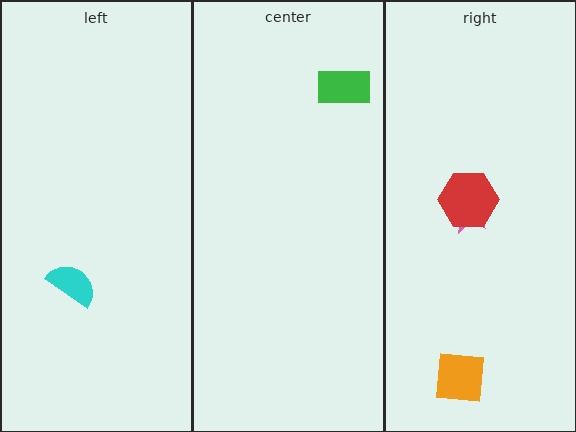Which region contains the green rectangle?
The center region.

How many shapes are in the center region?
1.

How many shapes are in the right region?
3.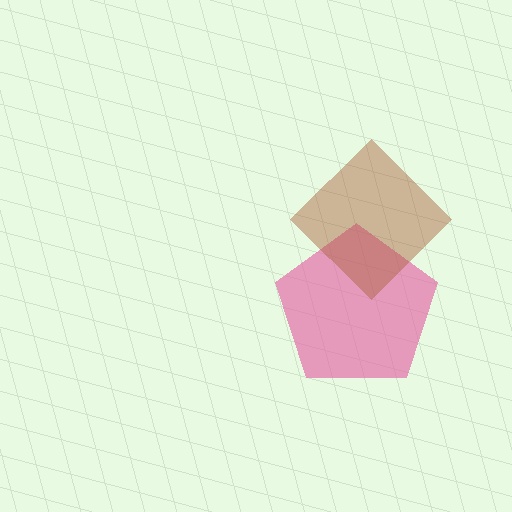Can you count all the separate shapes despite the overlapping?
Yes, there are 2 separate shapes.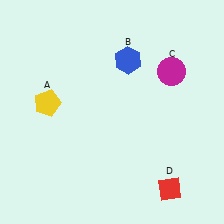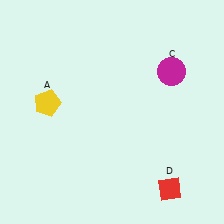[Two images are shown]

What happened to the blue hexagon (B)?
The blue hexagon (B) was removed in Image 2. It was in the top-right area of Image 1.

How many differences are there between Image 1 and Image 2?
There is 1 difference between the two images.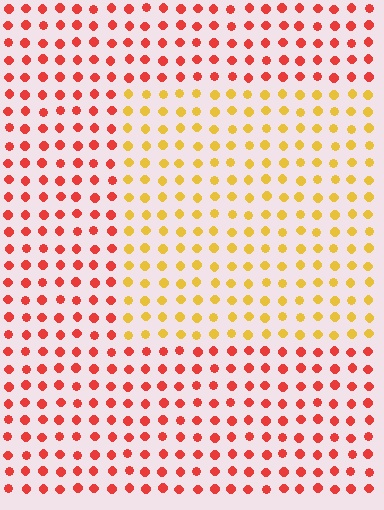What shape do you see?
I see a rectangle.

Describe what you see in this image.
The image is filled with small red elements in a uniform arrangement. A rectangle-shaped region is visible where the elements are tinted to a slightly different hue, forming a subtle color boundary.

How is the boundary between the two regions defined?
The boundary is defined purely by a slight shift in hue (about 46 degrees). Spacing, size, and orientation are identical on both sides.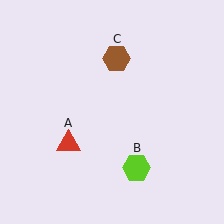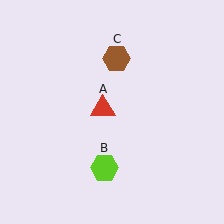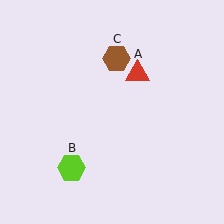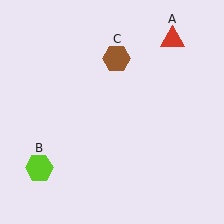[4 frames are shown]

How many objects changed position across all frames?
2 objects changed position: red triangle (object A), lime hexagon (object B).